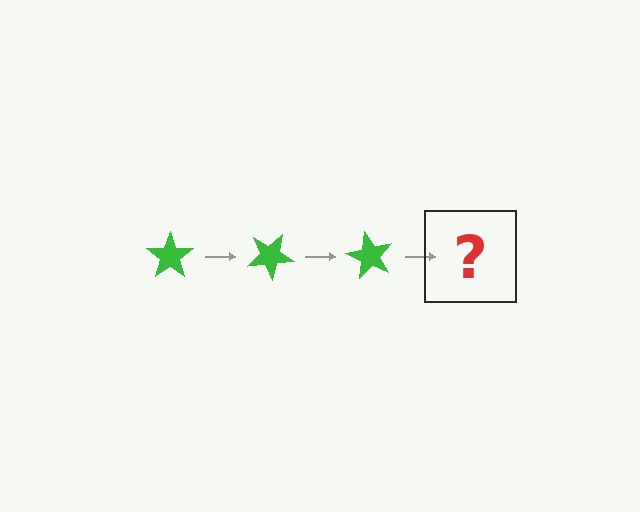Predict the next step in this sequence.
The next step is a green star rotated 90 degrees.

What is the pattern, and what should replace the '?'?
The pattern is that the star rotates 30 degrees each step. The '?' should be a green star rotated 90 degrees.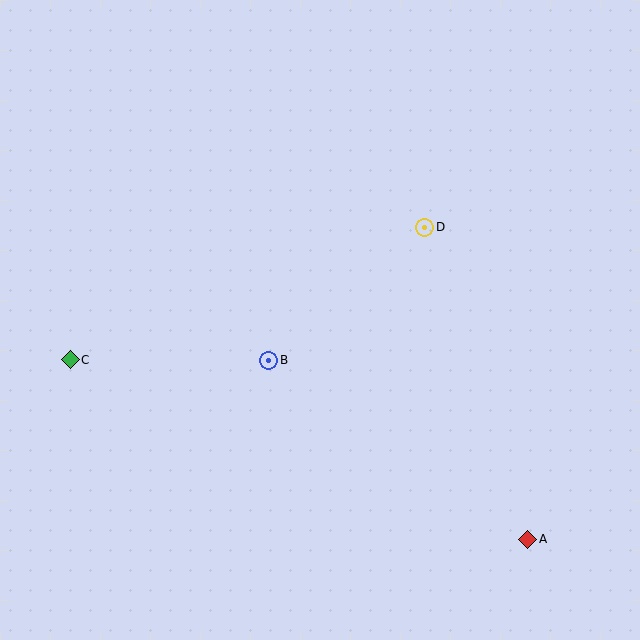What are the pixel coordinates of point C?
Point C is at (70, 360).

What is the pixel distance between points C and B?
The distance between C and B is 199 pixels.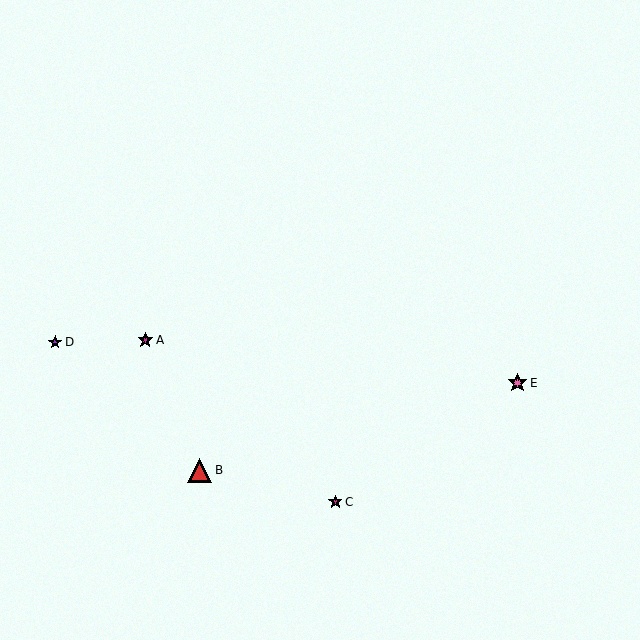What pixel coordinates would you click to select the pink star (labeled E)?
Click at (517, 383) to select the pink star E.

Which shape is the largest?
The red triangle (labeled B) is the largest.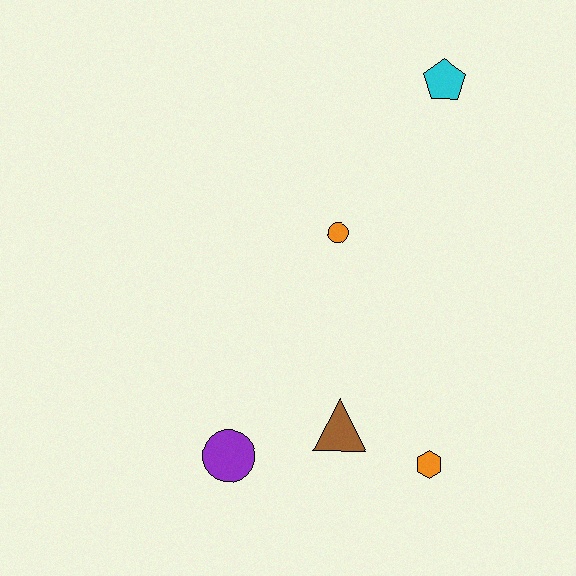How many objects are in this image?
There are 5 objects.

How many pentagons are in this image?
There is 1 pentagon.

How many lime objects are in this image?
There are no lime objects.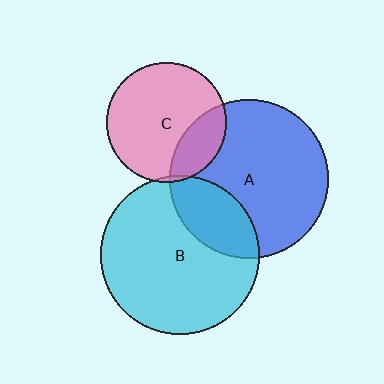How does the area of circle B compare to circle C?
Approximately 1.7 times.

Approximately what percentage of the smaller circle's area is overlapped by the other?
Approximately 5%.